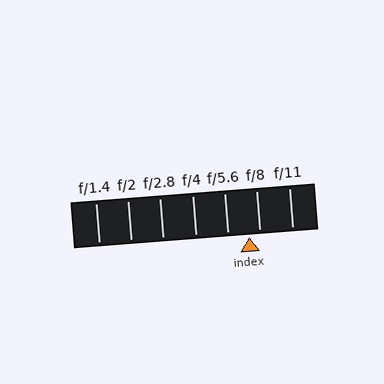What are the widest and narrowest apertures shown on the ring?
The widest aperture shown is f/1.4 and the narrowest is f/11.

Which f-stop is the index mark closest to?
The index mark is closest to f/8.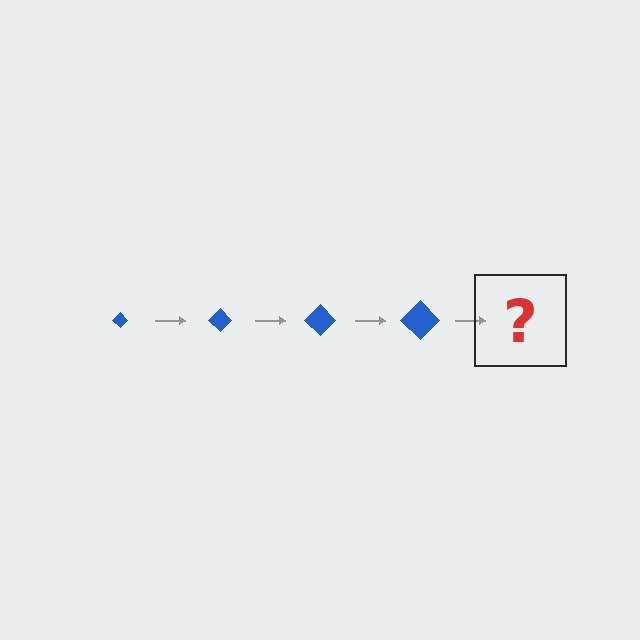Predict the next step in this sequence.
The next step is a blue diamond, larger than the previous one.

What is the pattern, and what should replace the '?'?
The pattern is that the diamond gets progressively larger each step. The '?' should be a blue diamond, larger than the previous one.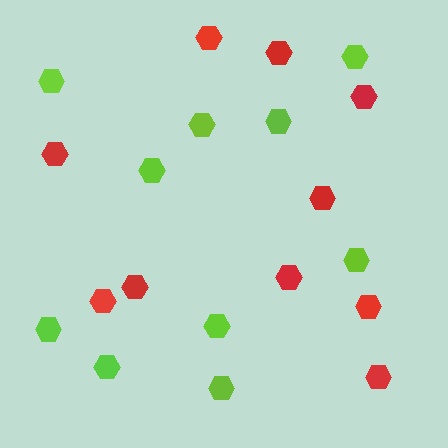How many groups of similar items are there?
There are 2 groups: one group of red hexagons (10) and one group of lime hexagons (10).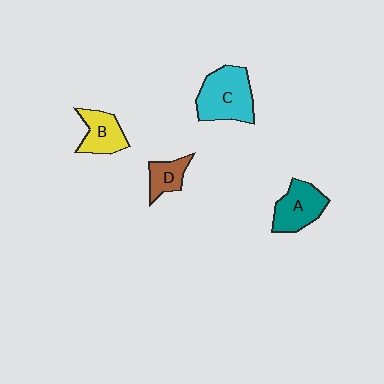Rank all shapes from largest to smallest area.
From largest to smallest: C (cyan), A (teal), B (yellow), D (brown).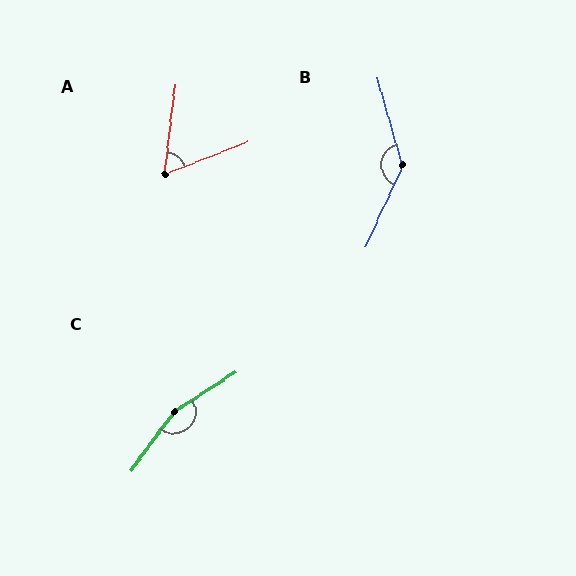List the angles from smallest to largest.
A (61°), B (139°), C (159°).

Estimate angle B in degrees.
Approximately 139 degrees.